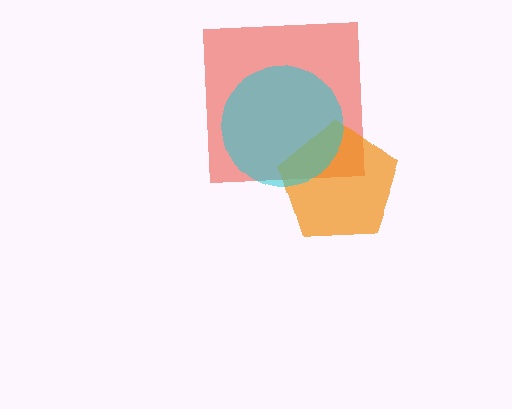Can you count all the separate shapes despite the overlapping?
Yes, there are 3 separate shapes.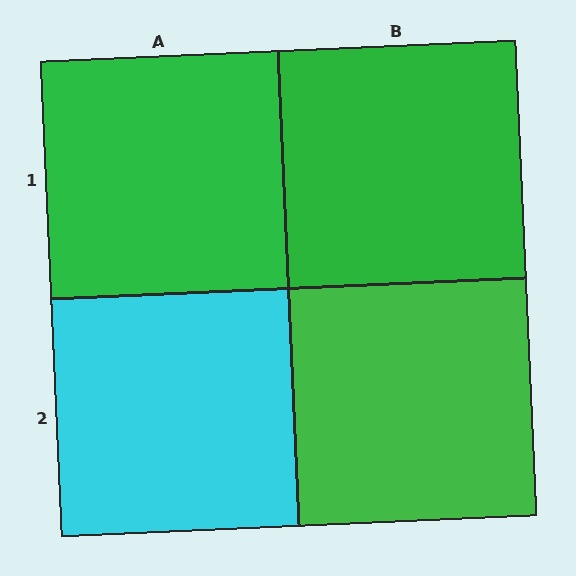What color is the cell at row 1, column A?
Green.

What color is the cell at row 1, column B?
Green.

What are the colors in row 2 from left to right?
Cyan, green.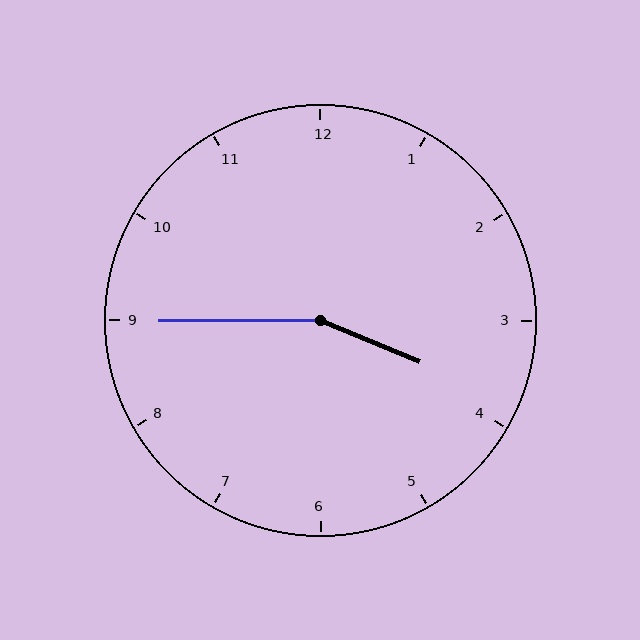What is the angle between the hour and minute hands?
Approximately 158 degrees.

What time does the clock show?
3:45.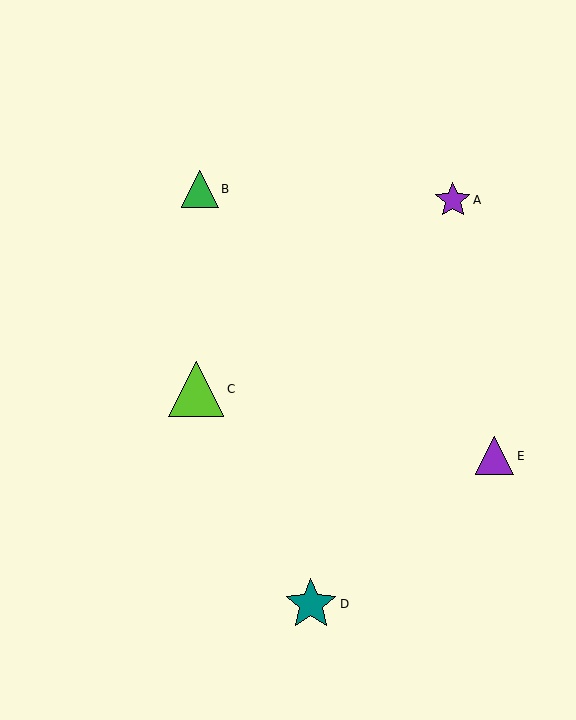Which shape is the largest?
The lime triangle (labeled C) is the largest.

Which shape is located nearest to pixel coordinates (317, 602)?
The teal star (labeled D) at (311, 604) is nearest to that location.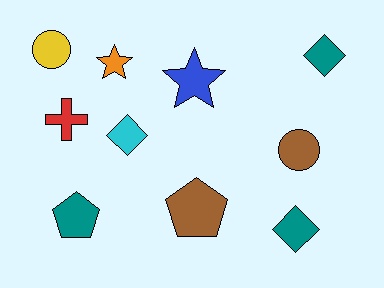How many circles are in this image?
There are 2 circles.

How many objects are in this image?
There are 10 objects.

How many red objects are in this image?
There is 1 red object.